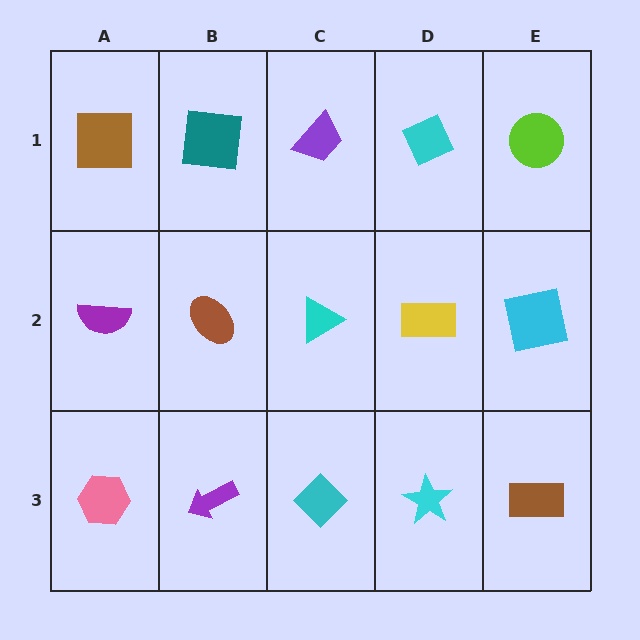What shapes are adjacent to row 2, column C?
A purple trapezoid (row 1, column C), a cyan diamond (row 3, column C), a brown ellipse (row 2, column B), a yellow rectangle (row 2, column D).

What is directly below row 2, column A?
A pink hexagon.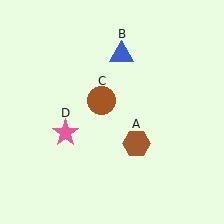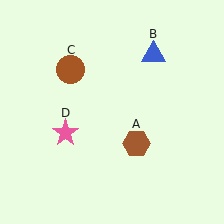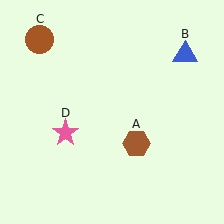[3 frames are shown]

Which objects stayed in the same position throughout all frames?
Brown hexagon (object A) and pink star (object D) remained stationary.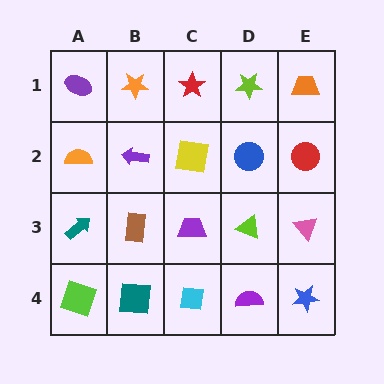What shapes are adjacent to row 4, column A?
A teal arrow (row 3, column A), a teal square (row 4, column B).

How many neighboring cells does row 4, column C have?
3.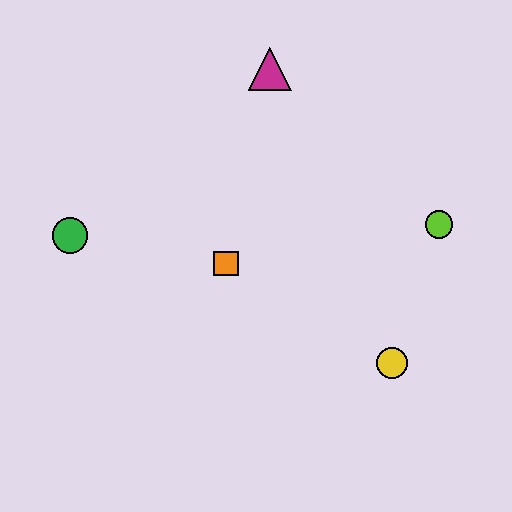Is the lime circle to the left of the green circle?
No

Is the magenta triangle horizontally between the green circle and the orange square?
No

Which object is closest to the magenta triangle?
The orange square is closest to the magenta triangle.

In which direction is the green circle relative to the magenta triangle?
The green circle is to the left of the magenta triangle.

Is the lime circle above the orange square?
Yes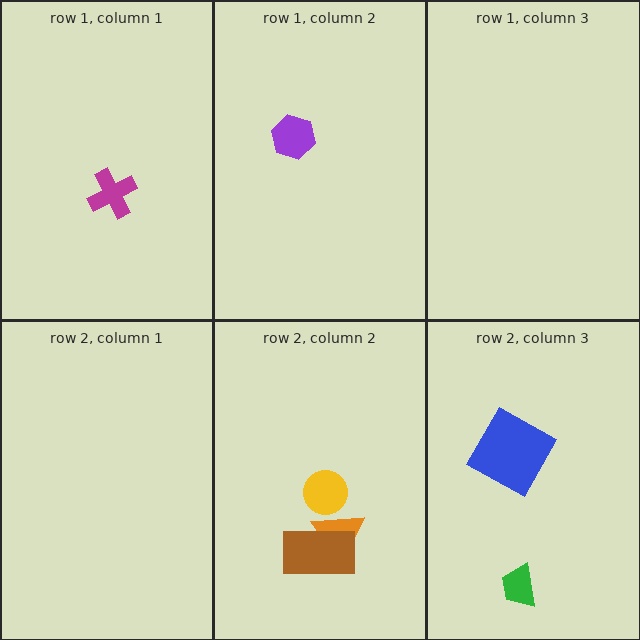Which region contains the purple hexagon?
The row 1, column 2 region.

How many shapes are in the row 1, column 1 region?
1.